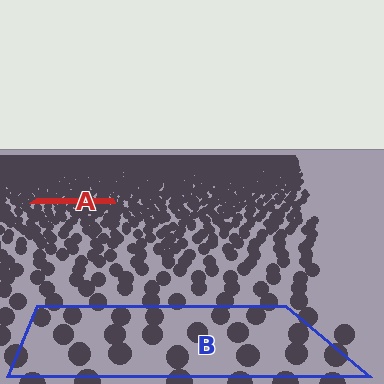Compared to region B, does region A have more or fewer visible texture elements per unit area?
Region A has more texture elements per unit area — they are packed more densely because it is farther away.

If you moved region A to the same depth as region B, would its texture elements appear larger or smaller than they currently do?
They would appear larger. At a closer depth, the same texture elements are projected at a bigger on-screen size.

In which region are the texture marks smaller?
The texture marks are smaller in region A, because it is farther away.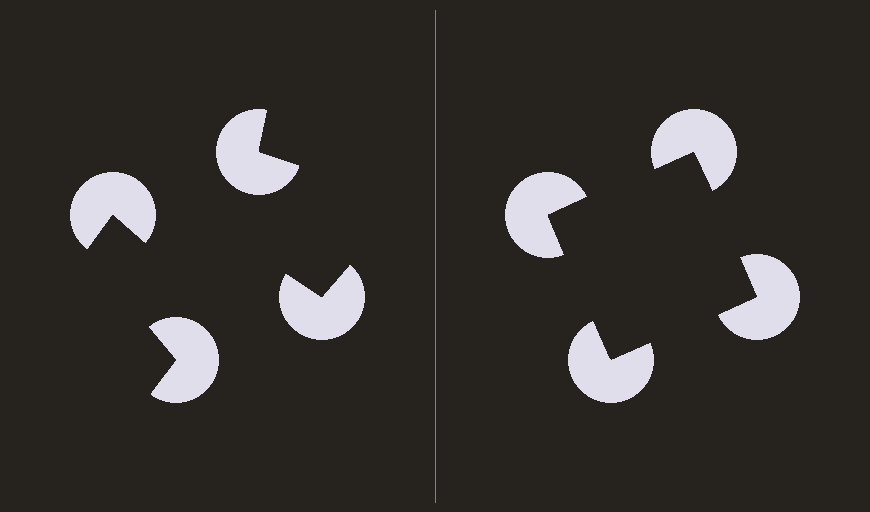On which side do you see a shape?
An illusory square appears on the right side. On the left side the wedge cuts are rotated, so no coherent shape forms.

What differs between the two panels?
The pac-man discs are positioned identically on both sides; only the wedge orientations differ. On the right they align to a square; on the left they are misaligned.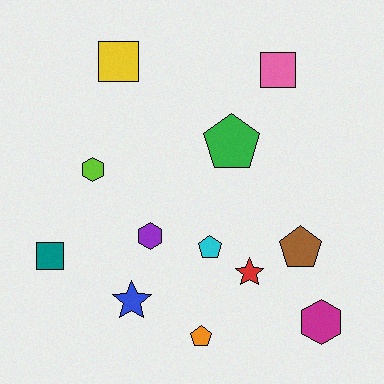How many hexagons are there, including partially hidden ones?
There are 3 hexagons.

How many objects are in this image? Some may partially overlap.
There are 12 objects.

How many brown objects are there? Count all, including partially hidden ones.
There is 1 brown object.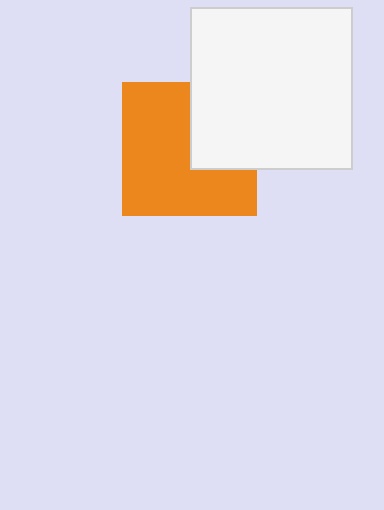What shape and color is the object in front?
The object in front is a white square.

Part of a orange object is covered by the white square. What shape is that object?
It is a square.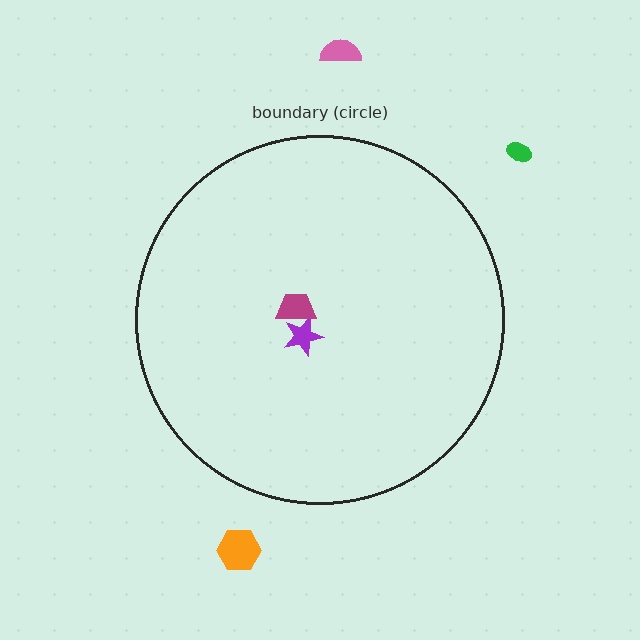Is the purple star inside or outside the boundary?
Inside.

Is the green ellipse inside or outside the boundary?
Outside.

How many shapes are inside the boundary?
2 inside, 3 outside.